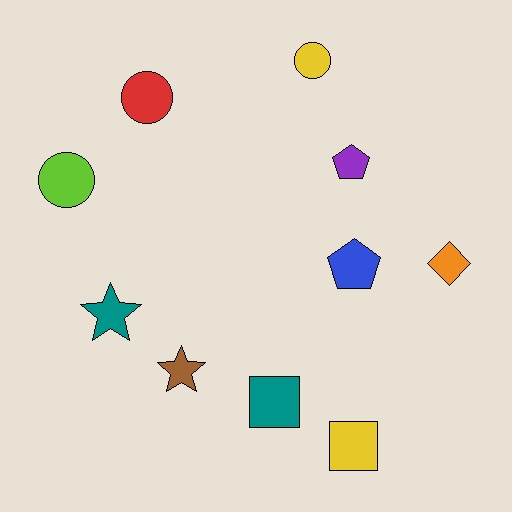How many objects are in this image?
There are 10 objects.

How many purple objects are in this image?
There is 1 purple object.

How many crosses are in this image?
There are no crosses.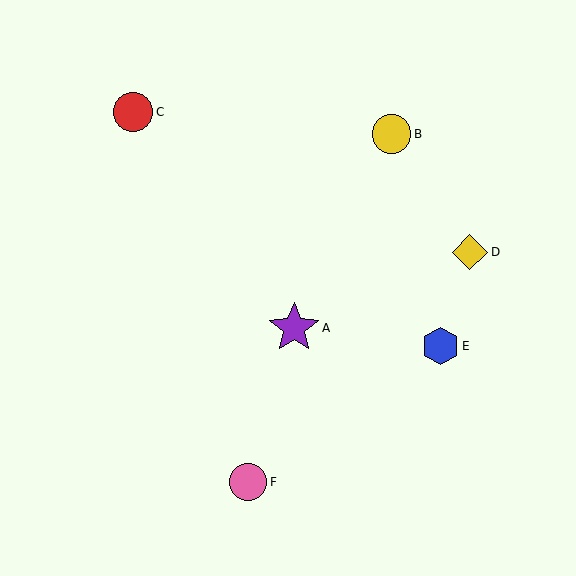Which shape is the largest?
The purple star (labeled A) is the largest.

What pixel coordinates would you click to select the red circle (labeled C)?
Click at (133, 112) to select the red circle C.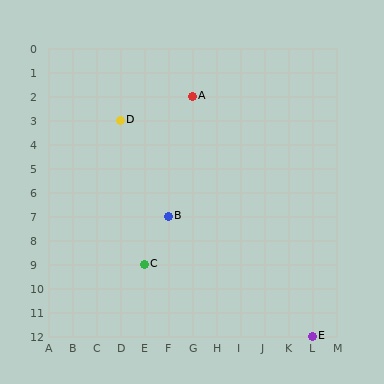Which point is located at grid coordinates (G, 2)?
Point A is at (G, 2).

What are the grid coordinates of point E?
Point E is at grid coordinates (L, 12).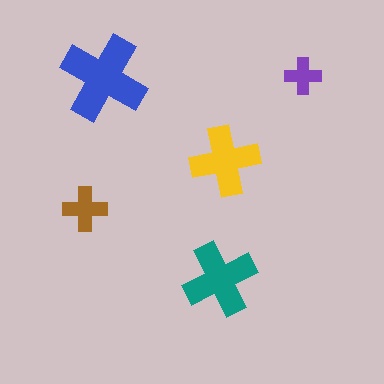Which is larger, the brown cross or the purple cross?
The brown one.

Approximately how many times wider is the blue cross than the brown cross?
About 2 times wider.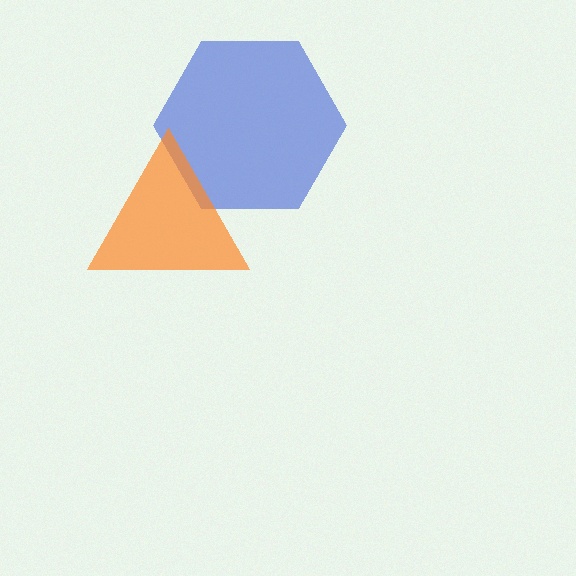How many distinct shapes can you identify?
There are 2 distinct shapes: a blue hexagon, an orange triangle.